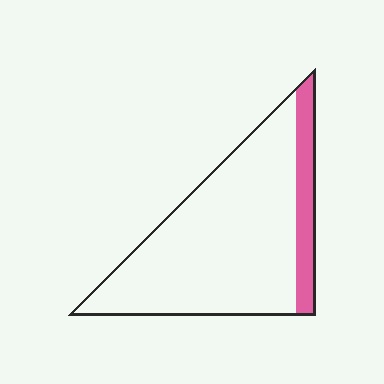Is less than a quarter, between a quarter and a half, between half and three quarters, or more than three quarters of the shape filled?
Less than a quarter.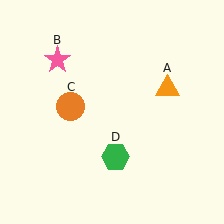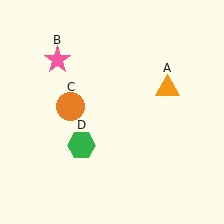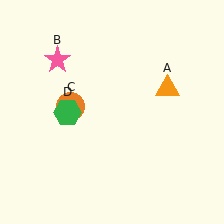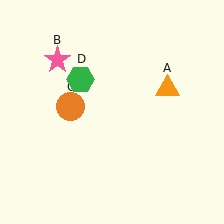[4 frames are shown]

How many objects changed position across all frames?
1 object changed position: green hexagon (object D).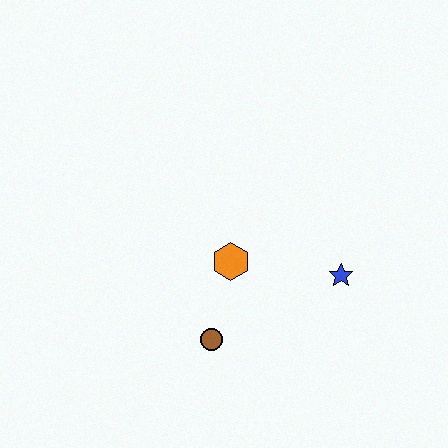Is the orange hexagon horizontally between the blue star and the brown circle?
Yes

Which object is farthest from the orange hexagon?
The blue star is farthest from the orange hexagon.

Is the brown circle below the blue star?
Yes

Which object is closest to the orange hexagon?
The brown circle is closest to the orange hexagon.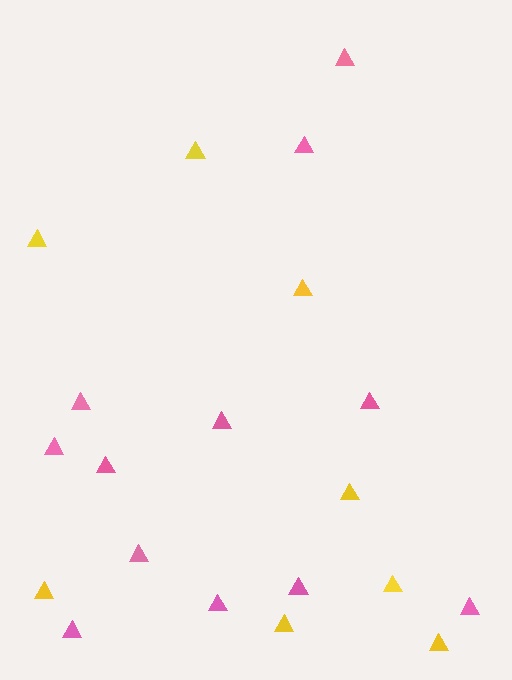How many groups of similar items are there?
There are 2 groups: one group of pink triangles (12) and one group of yellow triangles (8).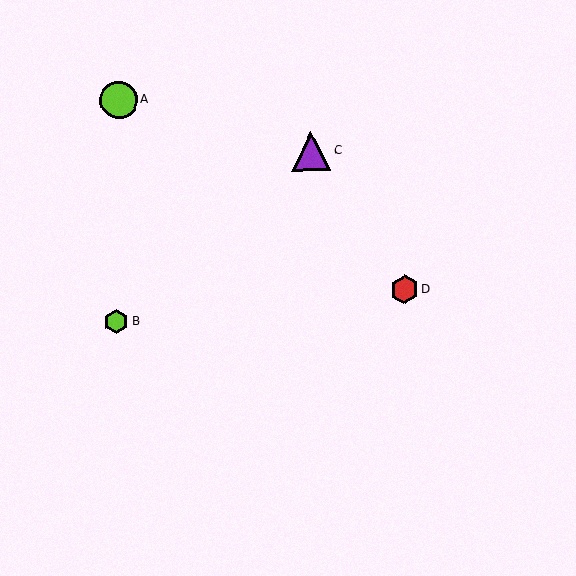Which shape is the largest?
The purple triangle (labeled C) is the largest.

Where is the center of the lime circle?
The center of the lime circle is at (119, 100).